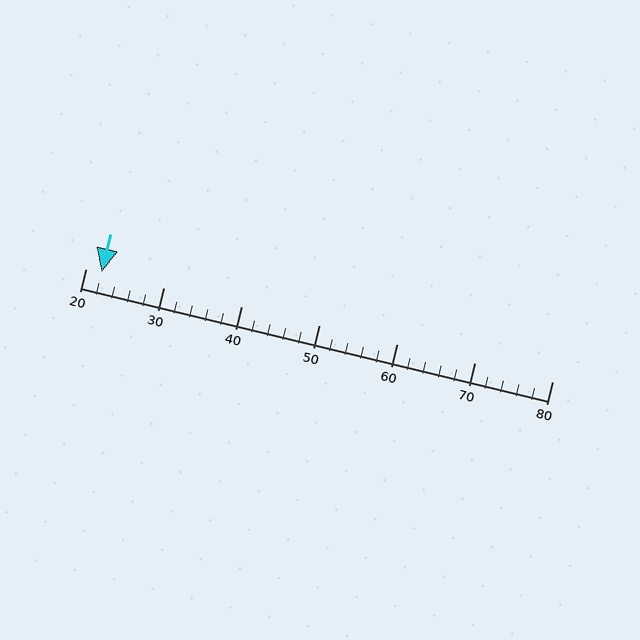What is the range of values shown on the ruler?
The ruler shows values from 20 to 80.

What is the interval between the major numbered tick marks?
The major tick marks are spaced 10 units apart.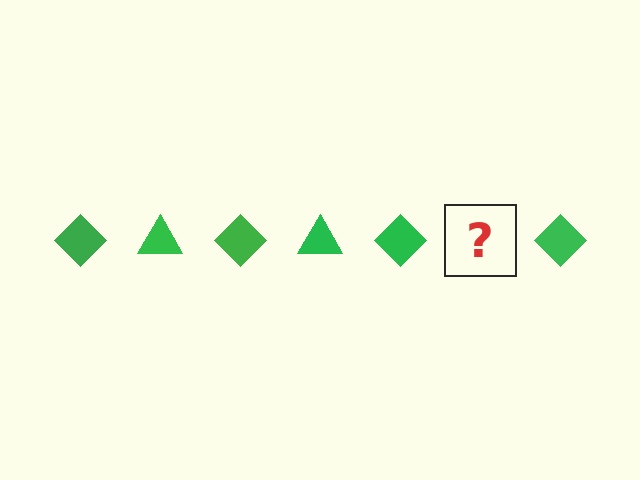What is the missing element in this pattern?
The missing element is a green triangle.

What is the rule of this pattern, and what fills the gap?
The rule is that the pattern cycles through diamond, triangle shapes in green. The gap should be filled with a green triangle.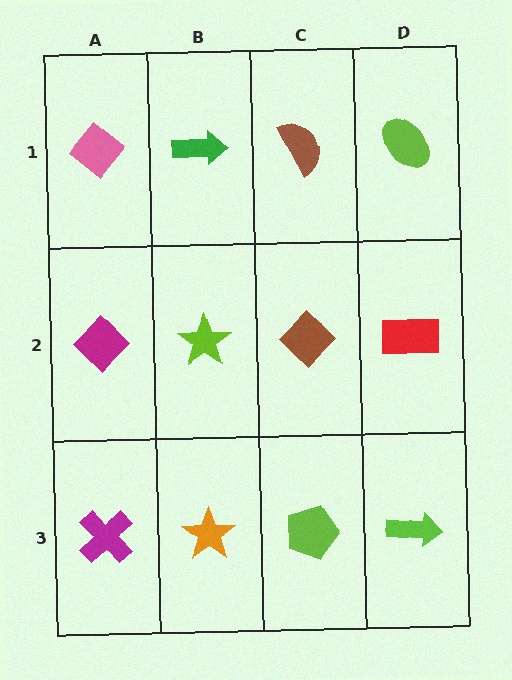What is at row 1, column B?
A green arrow.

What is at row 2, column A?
A magenta diamond.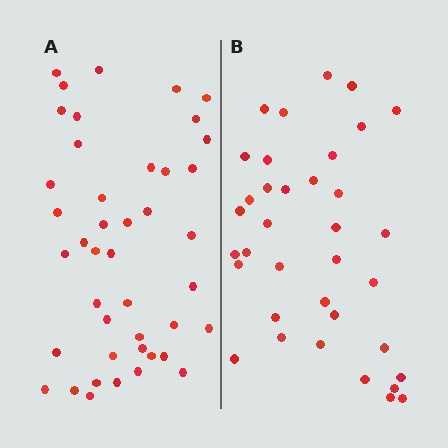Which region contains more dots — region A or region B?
Region A (the left region) has more dots.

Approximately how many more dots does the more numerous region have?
Region A has roughly 8 or so more dots than region B.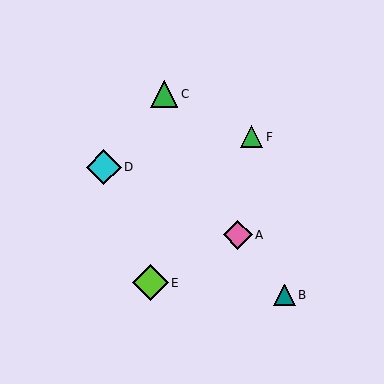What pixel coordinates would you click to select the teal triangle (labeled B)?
Click at (285, 295) to select the teal triangle B.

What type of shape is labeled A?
Shape A is a pink diamond.